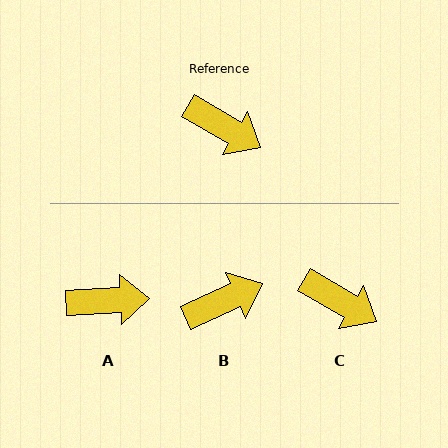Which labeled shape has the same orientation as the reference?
C.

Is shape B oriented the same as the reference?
No, it is off by about 54 degrees.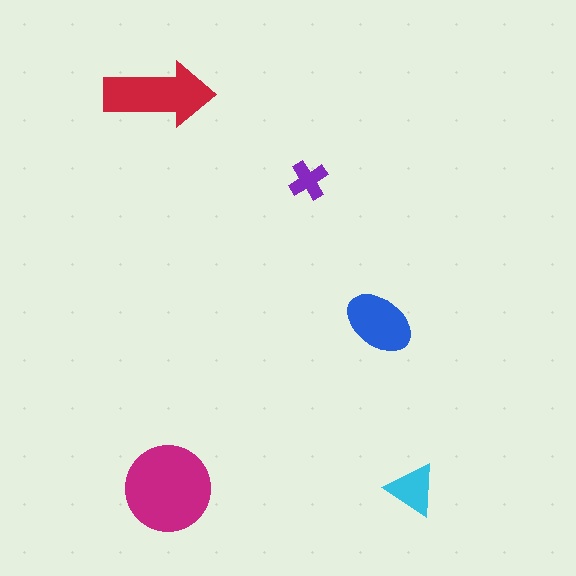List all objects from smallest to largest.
The purple cross, the cyan triangle, the blue ellipse, the red arrow, the magenta circle.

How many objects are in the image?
There are 5 objects in the image.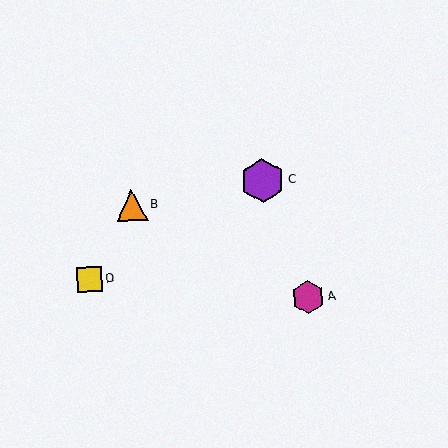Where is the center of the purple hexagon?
The center of the purple hexagon is at (263, 180).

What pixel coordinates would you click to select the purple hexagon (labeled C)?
Click at (263, 180) to select the purple hexagon C.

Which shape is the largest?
The purple hexagon (labeled C) is the largest.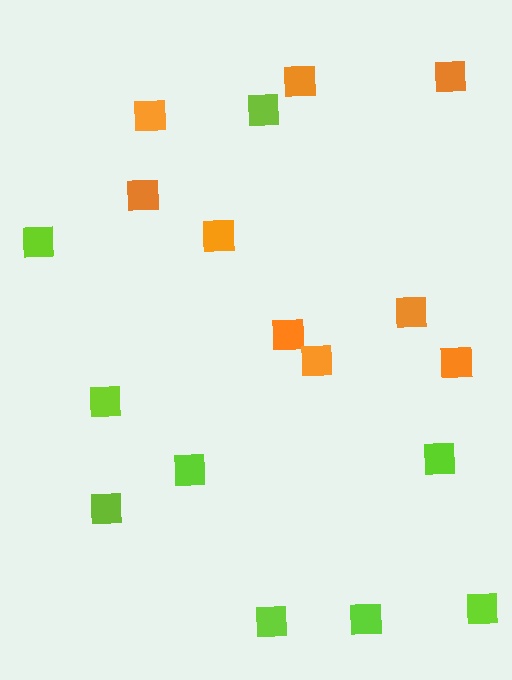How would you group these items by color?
There are 2 groups: one group of orange squares (9) and one group of lime squares (9).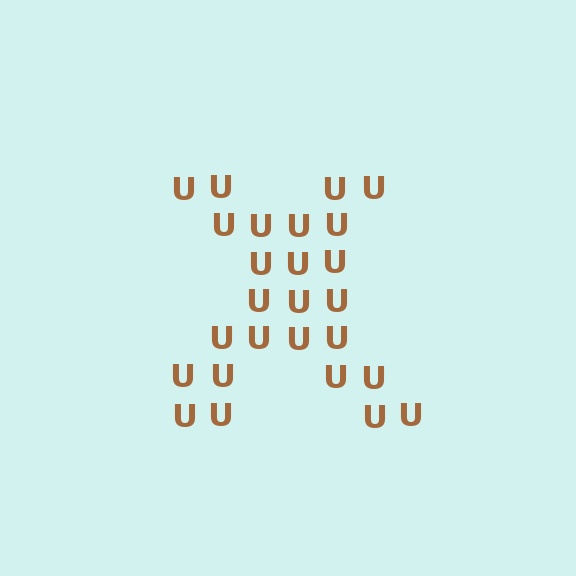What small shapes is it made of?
It is made of small letter U's.